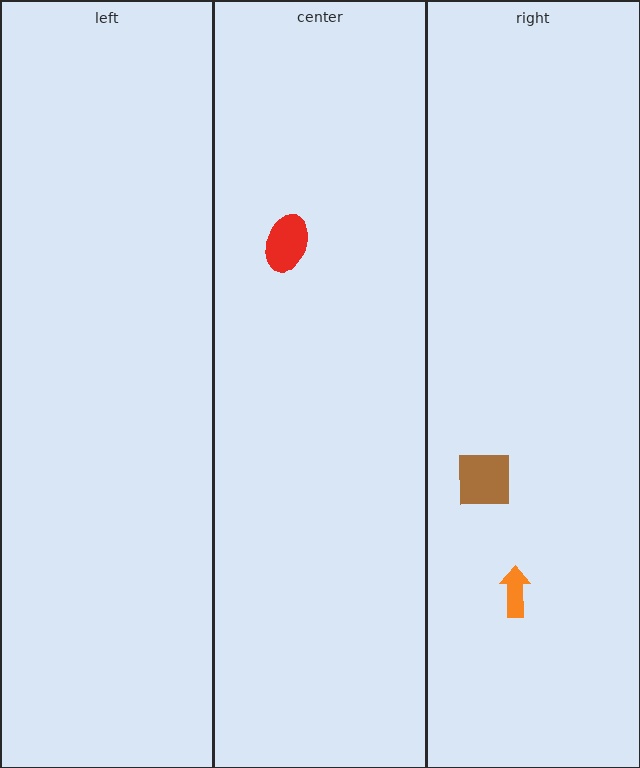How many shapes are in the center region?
1.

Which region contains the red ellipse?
The center region.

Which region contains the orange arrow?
The right region.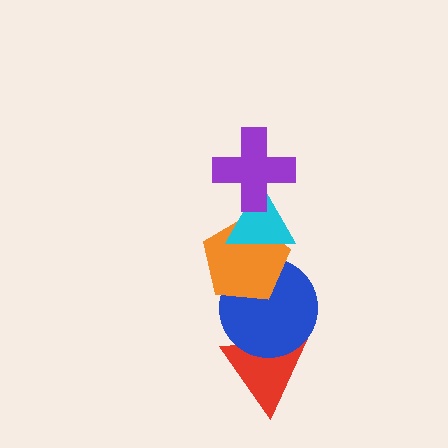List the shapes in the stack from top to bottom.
From top to bottom: the purple cross, the cyan triangle, the orange pentagon, the blue circle, the red triangle.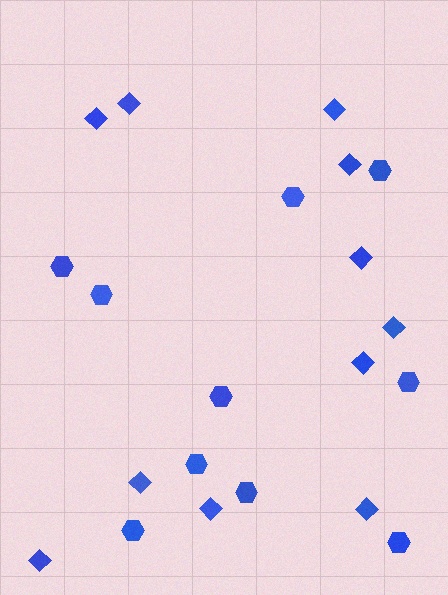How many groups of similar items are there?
There are 2 groups: one group of hexagons (10) and one group of diamonds (11).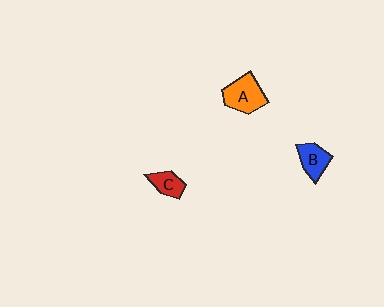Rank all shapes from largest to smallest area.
From largest to smallest: A (orange), B (blue), C (red).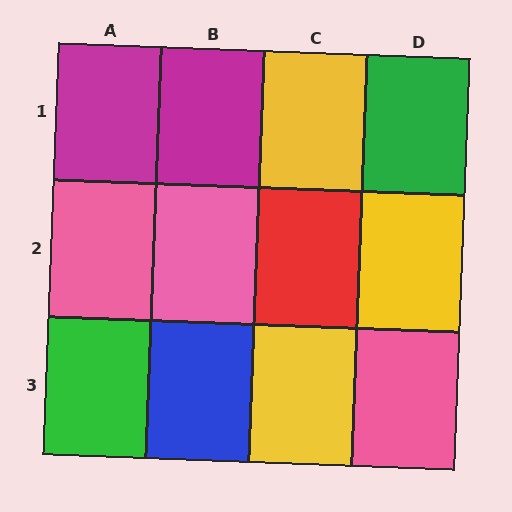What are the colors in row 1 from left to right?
Magenta, magenta, yellow, green.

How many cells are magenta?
2 cells are magenta.